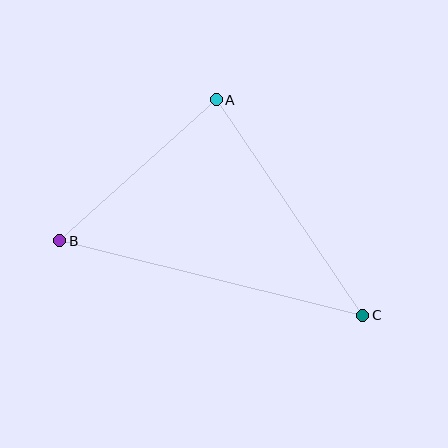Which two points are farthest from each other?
Points B and C are farthest from each other.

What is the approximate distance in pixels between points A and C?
The distance between A and C is approximately 261 pixels.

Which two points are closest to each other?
Points A and B are closest to each other.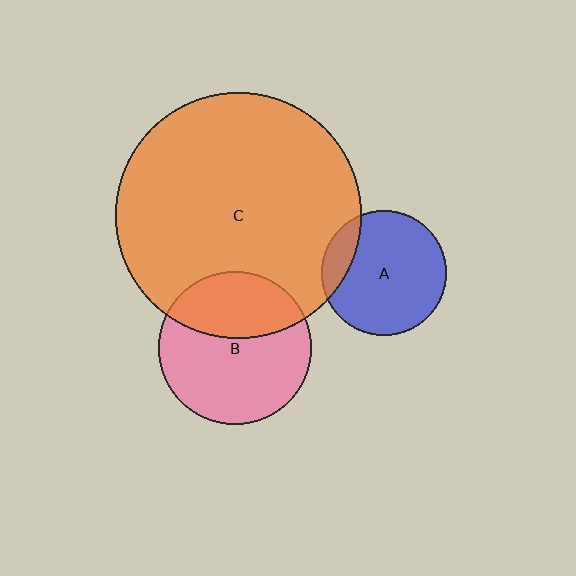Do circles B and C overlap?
Yes.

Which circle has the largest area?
Circle C (orange).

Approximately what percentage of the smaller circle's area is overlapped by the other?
Approximately 35%.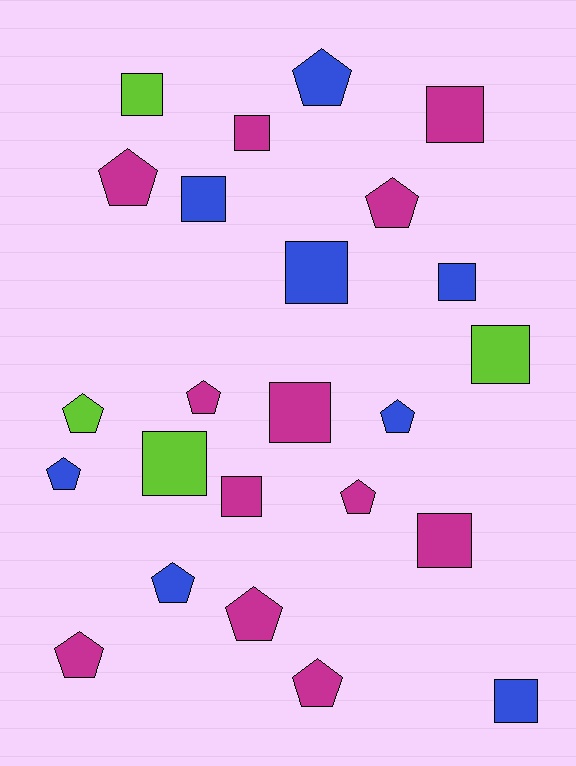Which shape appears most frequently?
Square, with 12 objects.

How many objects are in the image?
There are 24 objects.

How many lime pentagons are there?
There is 1 lime pentagon.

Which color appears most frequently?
Magenta, with 12 objects.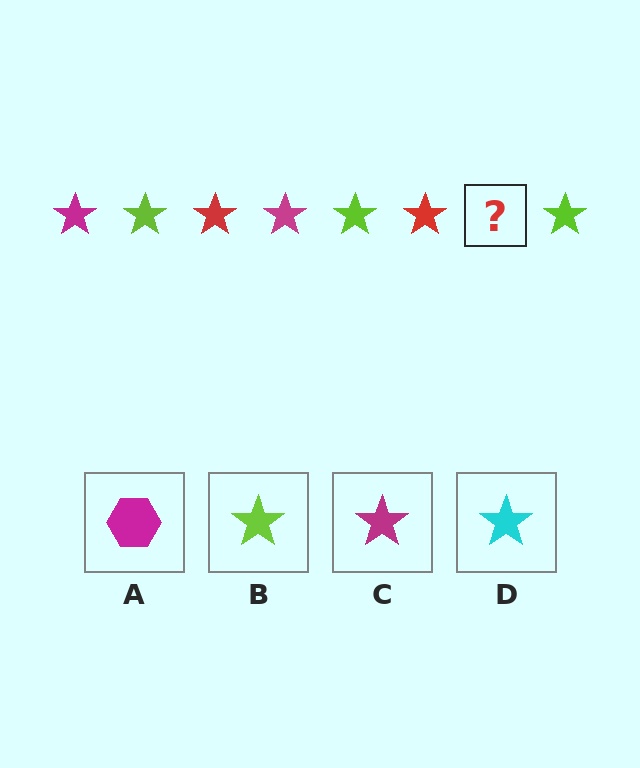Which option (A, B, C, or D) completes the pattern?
C.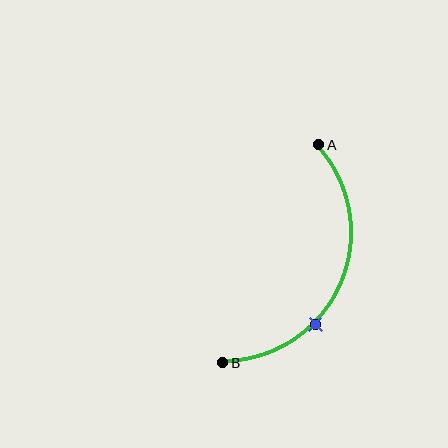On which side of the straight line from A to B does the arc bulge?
The arc bulges to the right of the straight line connecting A and B.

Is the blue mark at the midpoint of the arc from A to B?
No. The blue mark lies on the arc but is closer to endpoint B. The arc midpoint would be at the point on the curve equidistant along the arc from both A and B.